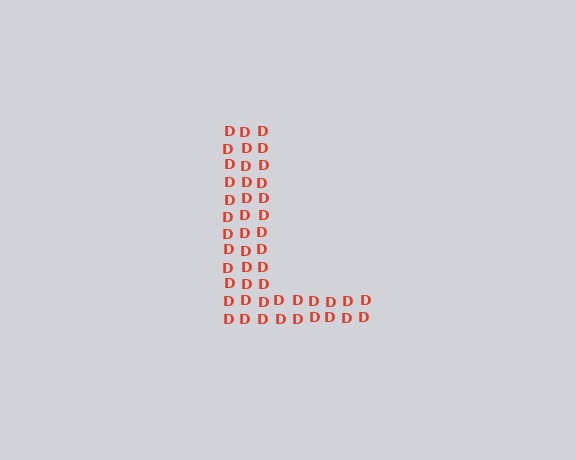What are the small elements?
The small elements are letter D's.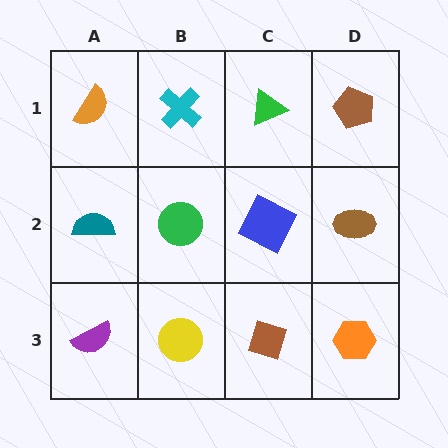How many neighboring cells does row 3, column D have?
2.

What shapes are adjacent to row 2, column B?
A cyan cross (row 1, column B), a yellow circle (row 3, column B), a teal semicircle (row 2, column A), a blue square (row 2, column C).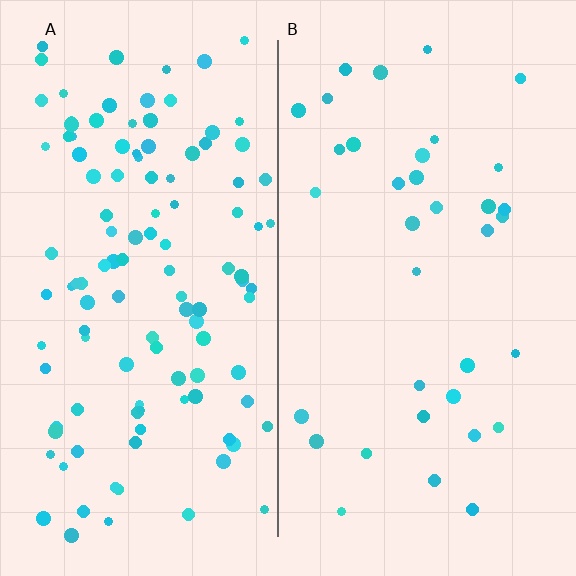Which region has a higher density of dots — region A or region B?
A (the left).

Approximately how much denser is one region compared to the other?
Approximately 3.3× — region A over region B.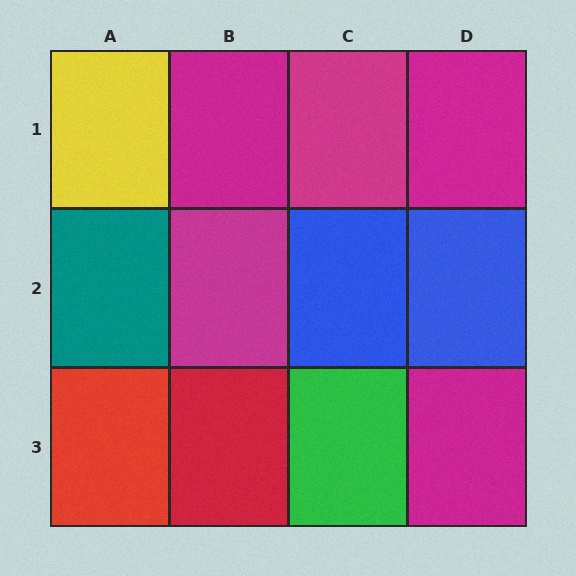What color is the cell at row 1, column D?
Magenta.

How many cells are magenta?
5 cells are magenta.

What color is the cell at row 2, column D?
Blue.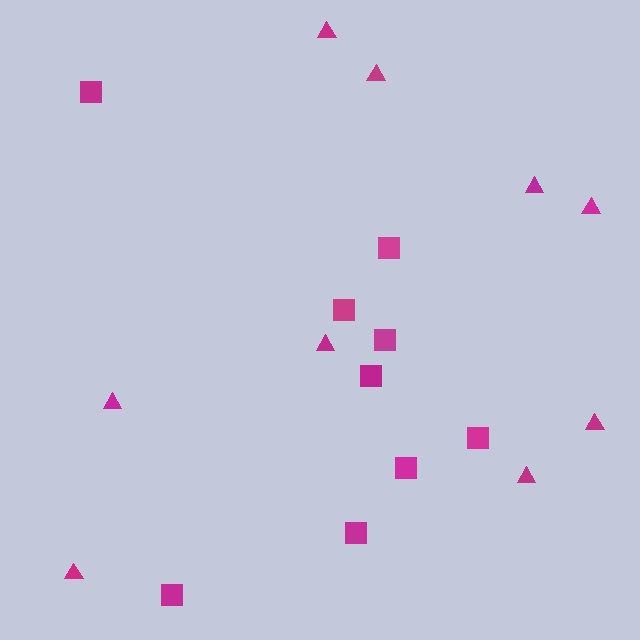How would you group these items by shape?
There are 2 groups: one group of squares (9) and one group of triangles (9).